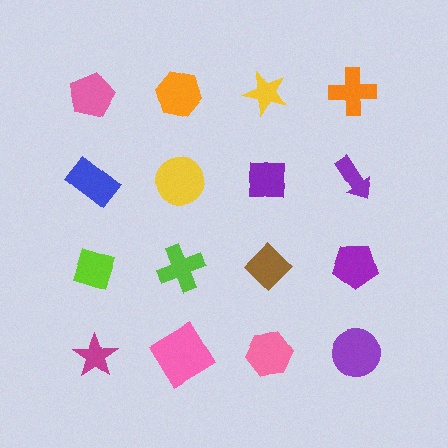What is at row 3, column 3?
A brown diamond.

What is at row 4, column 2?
A pink diamond.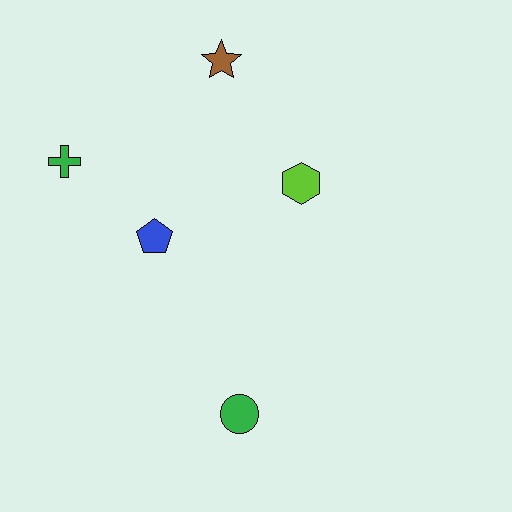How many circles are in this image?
There is 1 circle.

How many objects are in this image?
There are 5 objects.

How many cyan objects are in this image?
There are no cyan objects.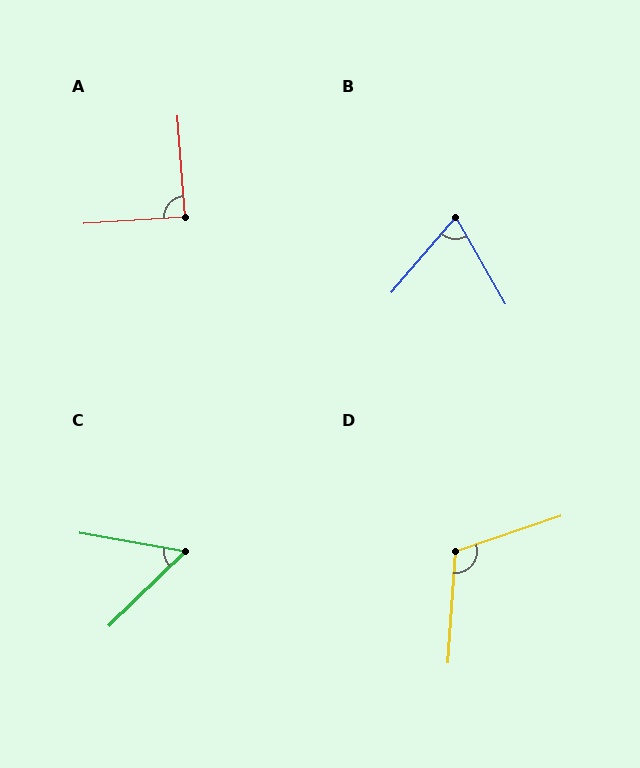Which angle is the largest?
D, at approximately 112 degrees.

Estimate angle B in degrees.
Approximately 70 degrees.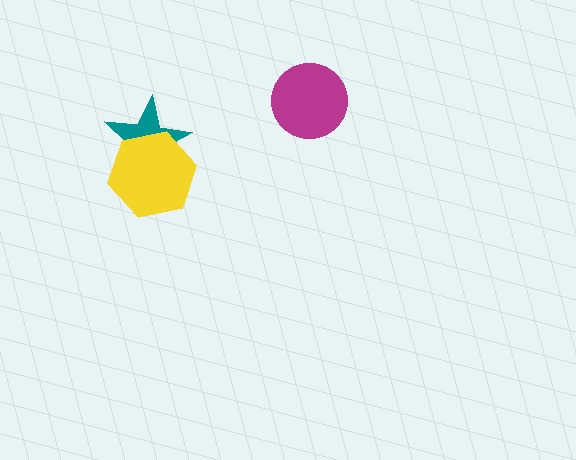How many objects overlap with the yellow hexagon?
1 object overlaps with the yellow hexagon.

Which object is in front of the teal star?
The yellow hexagon is in front of the teal star.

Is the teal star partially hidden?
Yes, it is partially covered by another shape.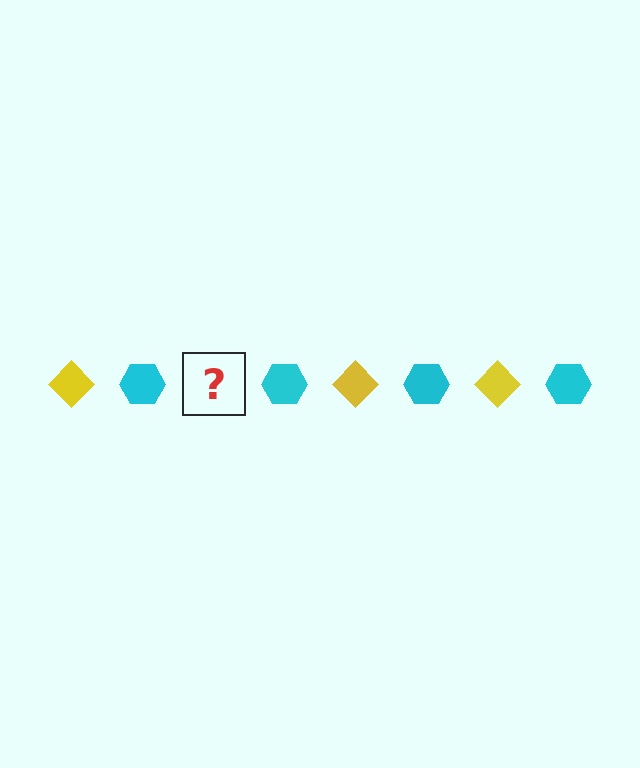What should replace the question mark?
The question mark should be replaced with a yellow diamond.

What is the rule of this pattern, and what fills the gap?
The rule is that the pattern alternates between yellow diamond and cyan hexagon. The gap should be filled with a yellow diamond.